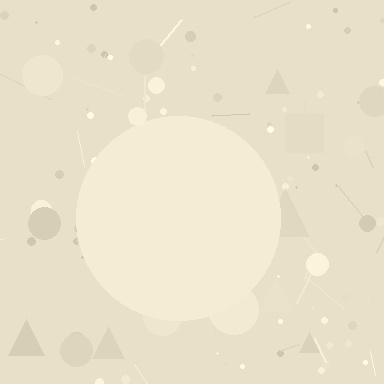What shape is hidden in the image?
A circle is hidden in the image.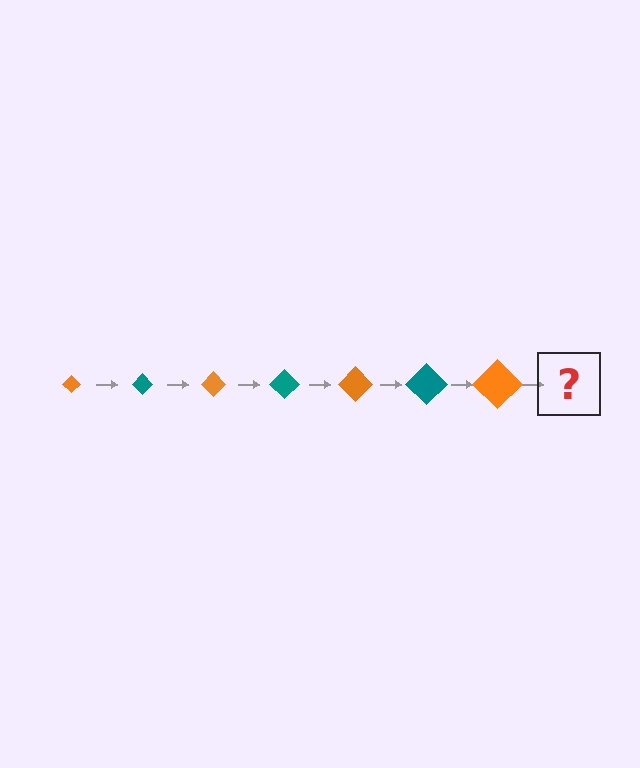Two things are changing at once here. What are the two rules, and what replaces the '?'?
The two rules are that the diamond grows larger each step and the color cycles through orange and teal. The '?' should be a teal diamond, larger than the previous one.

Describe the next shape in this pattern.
It should be a teal diamond, larger than the previous one.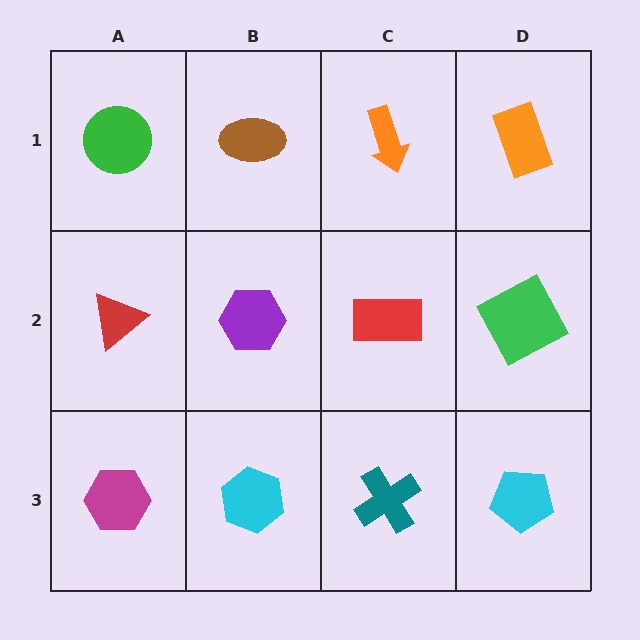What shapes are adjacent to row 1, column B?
A purple hexagon (row 2, column B), a green circle (row 1, column A), an orange arrow (row 1, column C).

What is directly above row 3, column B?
A purple hexagon.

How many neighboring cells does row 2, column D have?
3.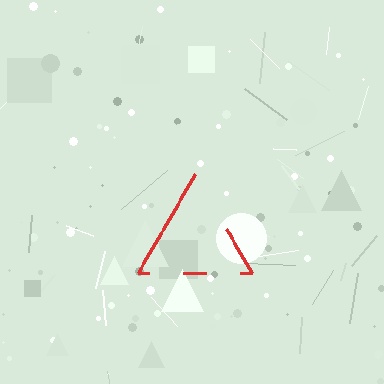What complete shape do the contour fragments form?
The contour fragments form a triangle.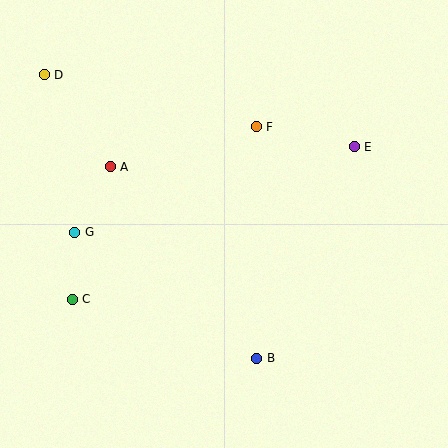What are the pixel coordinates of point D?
Point D is at (44, 75).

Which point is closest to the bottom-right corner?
Point B is closest to the bottom-right corner.